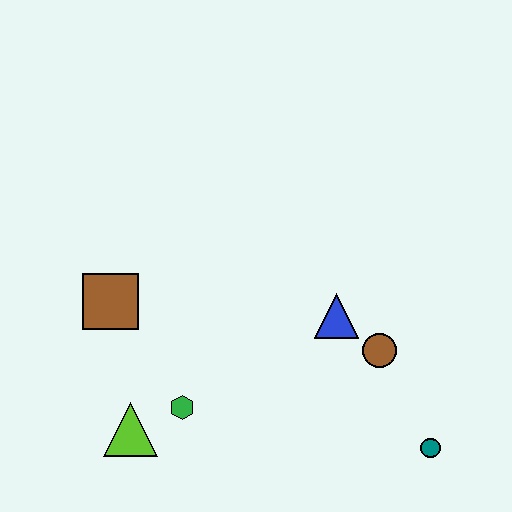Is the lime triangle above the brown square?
No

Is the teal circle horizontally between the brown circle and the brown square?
No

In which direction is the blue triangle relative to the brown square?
The blue triangle is to the right of the brown square.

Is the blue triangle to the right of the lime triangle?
Yes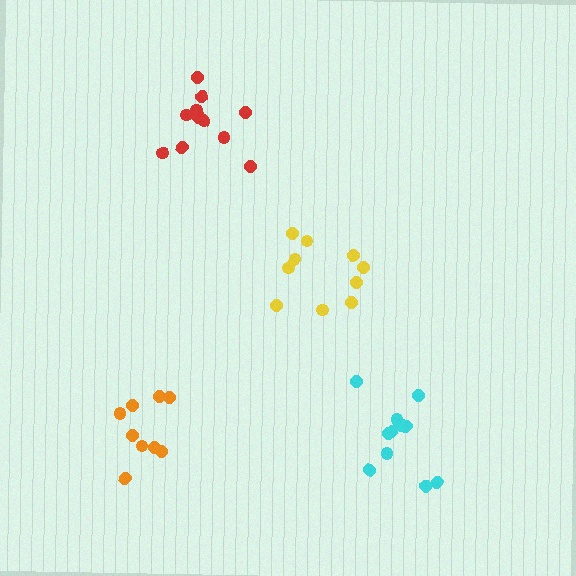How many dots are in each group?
Group 1: 9 dots, Group 2: 10 dots, Group 3: 11 dots, Group 4: 12 dots (42 total).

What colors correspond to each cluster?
The clusters are colored: orange, yellow, cyan, red.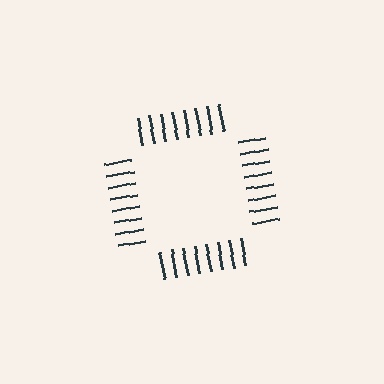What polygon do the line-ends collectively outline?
An illusory square — the line segments terminate on its edges but no continuous stroke is drawn.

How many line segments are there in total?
32 — 8 along each of the 4 edges.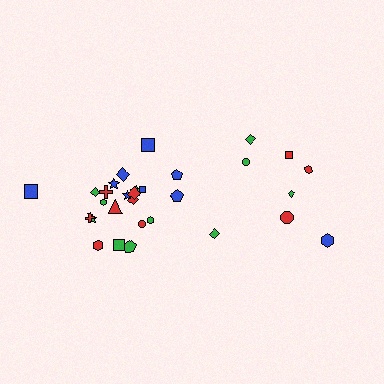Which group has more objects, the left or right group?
The left group.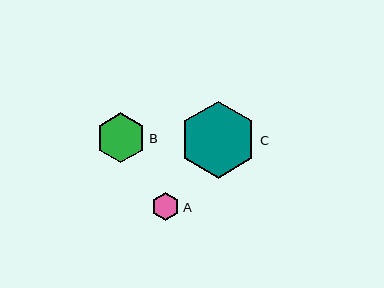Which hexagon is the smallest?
Hexagon A is the smallest with a size of approximately 28 pixels.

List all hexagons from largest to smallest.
From largest to smallest: C, B, A.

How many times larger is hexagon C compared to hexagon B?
Hexagon C is approximately 1.5 times the size of hexagon B.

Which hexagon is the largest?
Hexagon C is the largest with a size of approximately 77 pixels.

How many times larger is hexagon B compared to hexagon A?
Hexagon B is approximately 1.8 times the size of hexagon A.